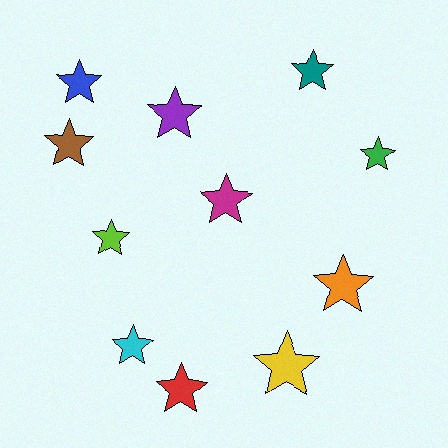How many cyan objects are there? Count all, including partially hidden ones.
There is 1 cyan object.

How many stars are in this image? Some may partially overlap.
There are 11 stars.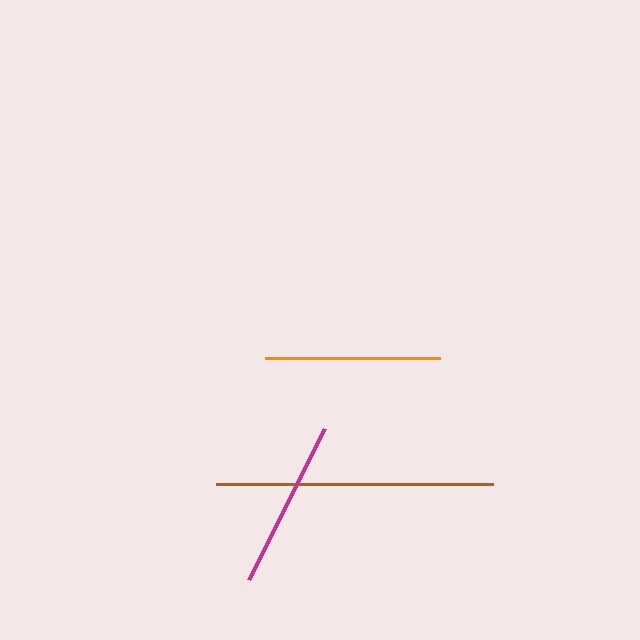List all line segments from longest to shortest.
From longest to shortest: brown, orange, magenta.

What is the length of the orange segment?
The orange segment is approximately 176 pixels long.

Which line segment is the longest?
The brown line is the longest at approximately 277 pixels.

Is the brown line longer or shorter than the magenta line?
The brown line is longer than the magenta line.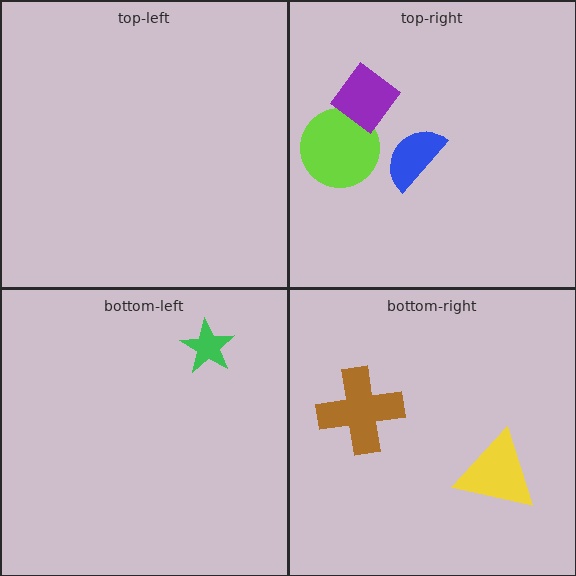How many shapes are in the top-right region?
3.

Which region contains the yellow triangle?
The bottom-right region.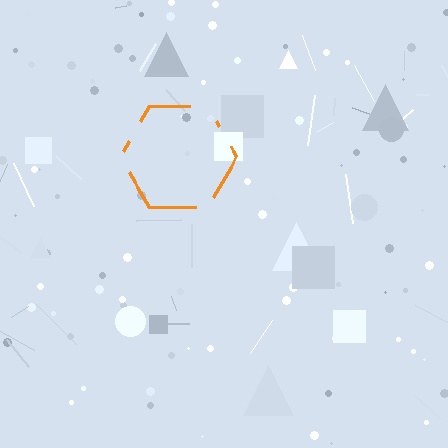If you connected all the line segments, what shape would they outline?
They would outline a hexagon.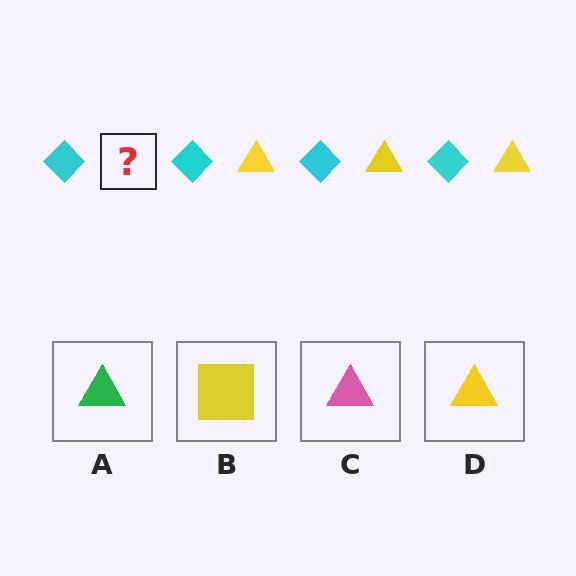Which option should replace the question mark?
Option D.